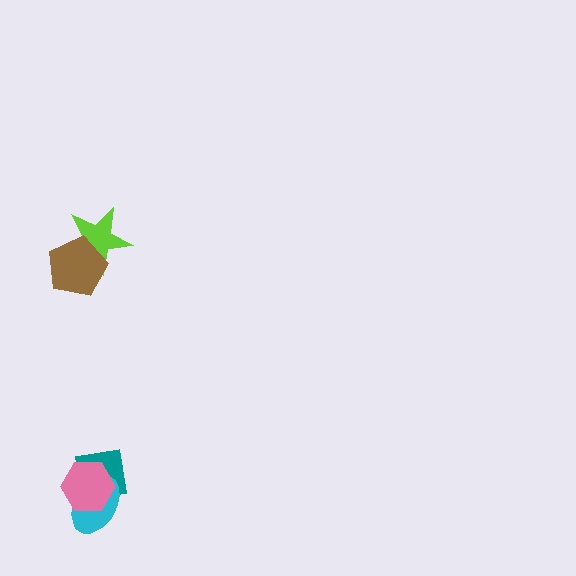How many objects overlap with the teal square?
2 objects overlap with the teal square.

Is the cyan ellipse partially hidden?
Yes, it is partially covered by another shape.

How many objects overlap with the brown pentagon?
1 object overlaps with the brown pentagon.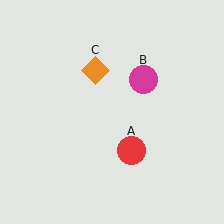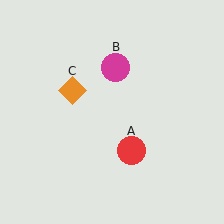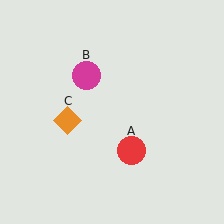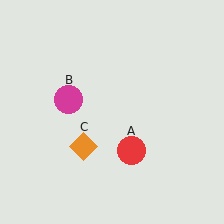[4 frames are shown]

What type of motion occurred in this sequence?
The magenta circle (object B), orange diamond (object C) rotated counterclockwise around the center of the scene.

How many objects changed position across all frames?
2 objects changed position: magenta circle (object B), orange diamond (object C).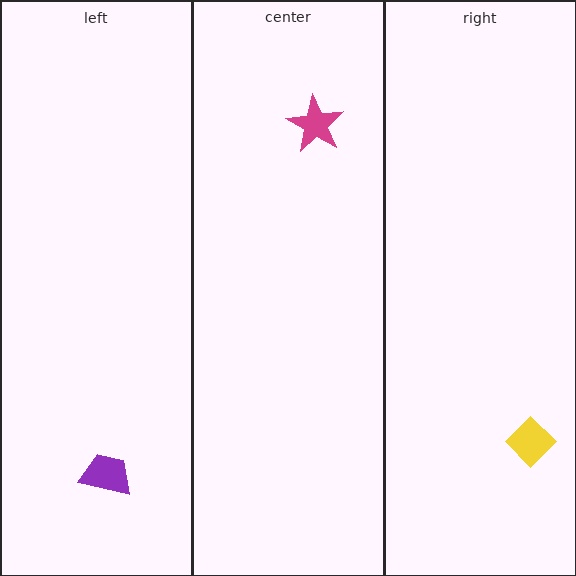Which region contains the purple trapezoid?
The left region.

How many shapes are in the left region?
1.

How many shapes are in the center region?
1.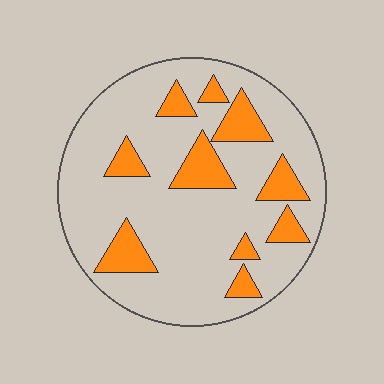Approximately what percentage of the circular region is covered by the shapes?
Approximately 20%.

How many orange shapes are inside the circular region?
10.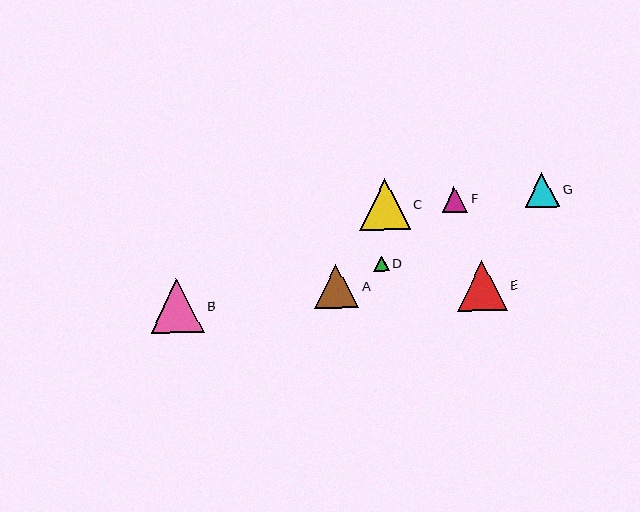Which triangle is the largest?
Triangle B is the largest with a size of approximately 54 pixels.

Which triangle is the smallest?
Triangle D is the smallest with a size of approximately 15 pixels.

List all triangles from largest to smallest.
From largest to smallest: B, C, E, A, G, F, D.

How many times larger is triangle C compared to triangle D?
Triangle C is approximately 3.3 times the size of triangle D.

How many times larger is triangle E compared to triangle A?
Triangle E is approximately 1.1 times the size of triangle A.